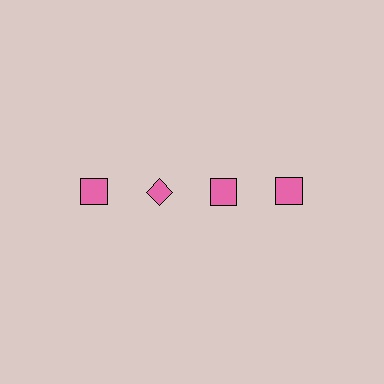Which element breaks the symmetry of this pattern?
The pink diamond in the top row, second from left column breaks the symmetry. All other shapes are pink squares.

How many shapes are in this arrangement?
There are 4 shapes arranged in a grid pattern.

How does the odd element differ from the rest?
It has a different shape: diamond instead of square.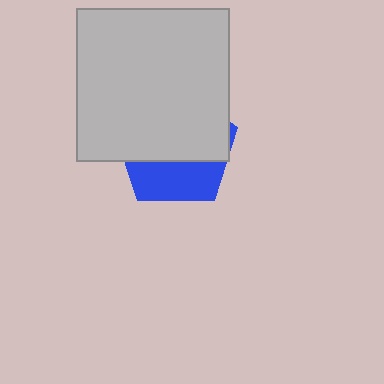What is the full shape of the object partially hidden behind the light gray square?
The partially hidden object is a blue pentagon.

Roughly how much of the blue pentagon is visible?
A small part of it is visible (roughly 36%).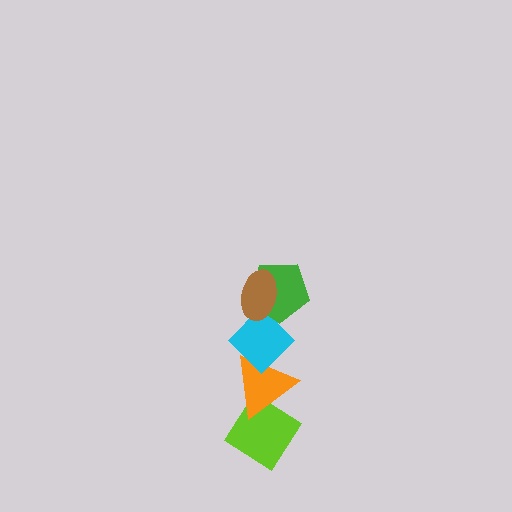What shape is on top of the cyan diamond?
The green pentagon is on top of the cyan diamond.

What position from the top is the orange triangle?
The orange triangle is 4th from the top.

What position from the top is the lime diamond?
The lime diamond is 5th from the top.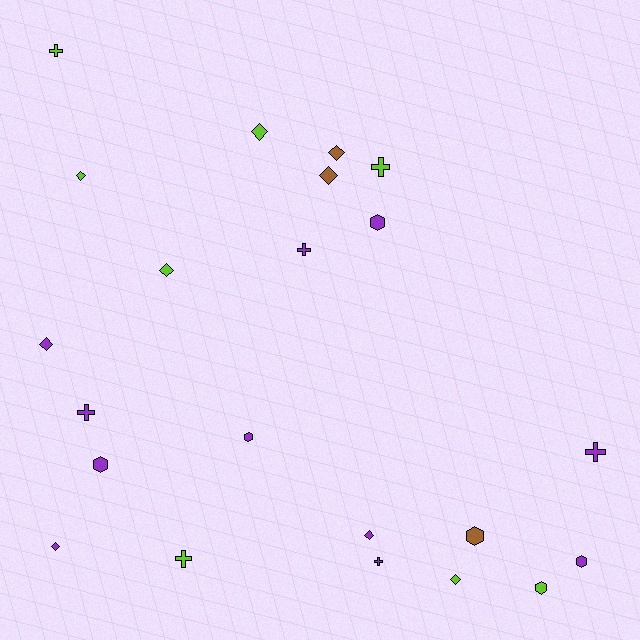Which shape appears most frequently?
Diamond, with 9 objects.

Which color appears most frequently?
Purple, with 11 objects.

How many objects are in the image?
There are 22 objects.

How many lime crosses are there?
There are 3 lime crosses.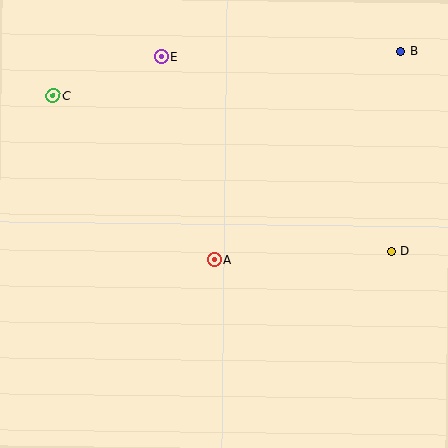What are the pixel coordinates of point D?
Point D is at (391, 251).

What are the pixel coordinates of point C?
Point C is at (53, 96).